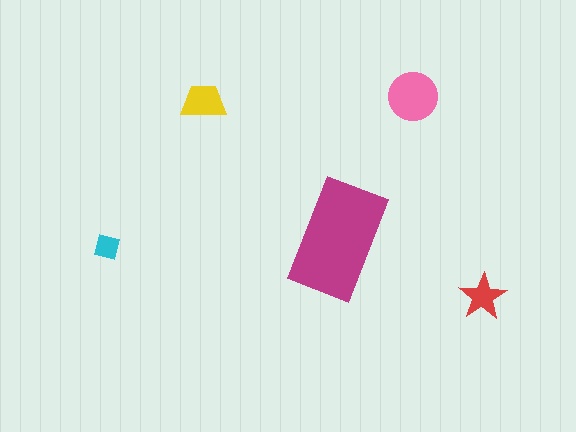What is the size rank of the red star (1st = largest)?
4th.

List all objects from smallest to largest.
The cyan square, the red star, the yellow trapezoid, the pink circle, the magenta rectangle.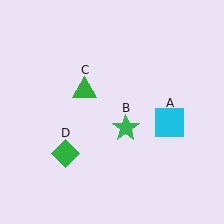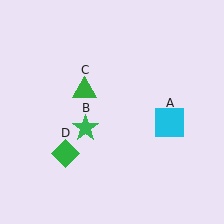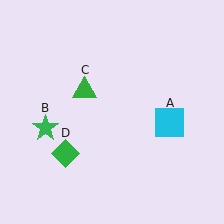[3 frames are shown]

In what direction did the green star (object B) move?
The green star (object B) moved left.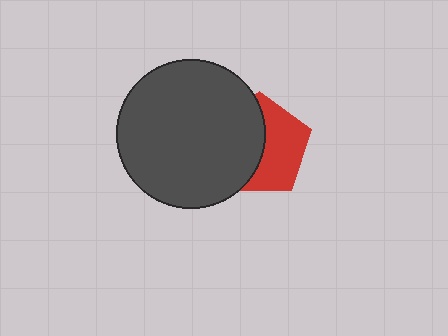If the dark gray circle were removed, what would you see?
You would see the complete red pentagon.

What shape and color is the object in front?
The object in front is a dark gray circle.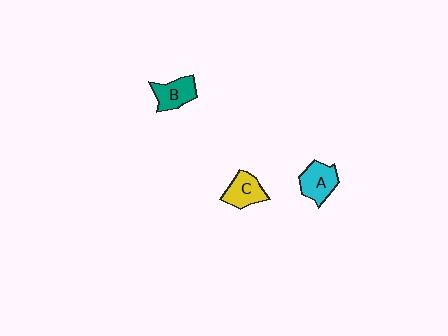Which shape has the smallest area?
Shape C (yellow).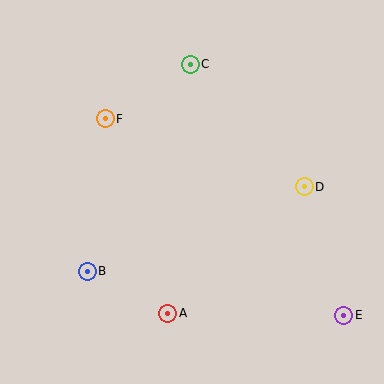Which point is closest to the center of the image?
Point D at (304, 187) is closest to the center.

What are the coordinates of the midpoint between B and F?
The midpoint between B and F is at (96, 195).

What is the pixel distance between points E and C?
The distance between E and C is 294 pixels.